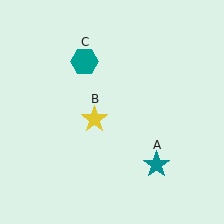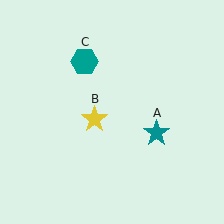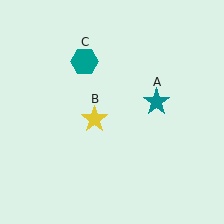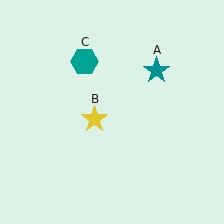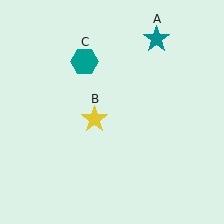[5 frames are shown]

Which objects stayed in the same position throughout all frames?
Yellow star (object B) and teal hexagon (object C) remained stationary.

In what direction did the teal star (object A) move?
The teal star (object A) moved up.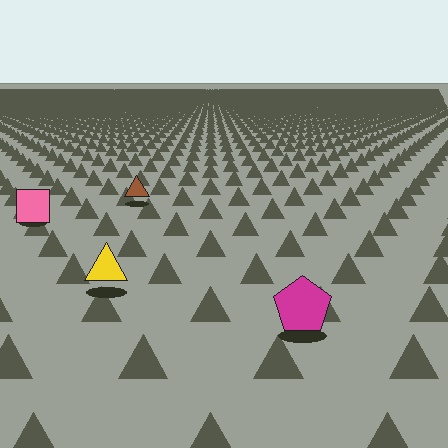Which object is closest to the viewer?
The magenta pentagon is closest. The texture marks near it are larger and more spread out.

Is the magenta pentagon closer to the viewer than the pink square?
Yes. The magenta pentagon is closer — you can tell from the texture gradient: the ground texture is coarser near it.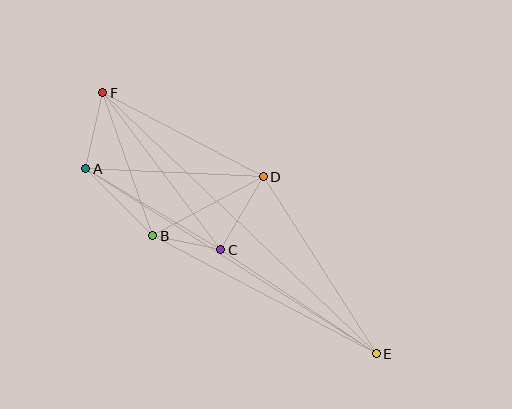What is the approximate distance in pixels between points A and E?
The distance between A and E is approximately 344 pixels.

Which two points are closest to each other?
Points B and C are closest to each other.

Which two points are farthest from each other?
Points E and F are farthest from each other.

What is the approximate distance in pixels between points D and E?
The distance between D and E is approximately 210 pixels.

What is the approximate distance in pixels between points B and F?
The distance between B and F is approximately 151 pixels.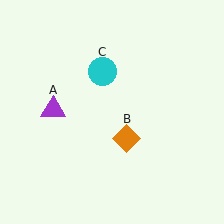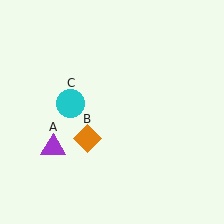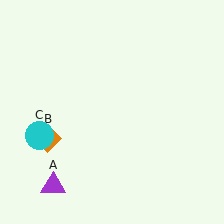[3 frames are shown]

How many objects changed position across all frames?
3 objects changed position: purple triangle (object A), orange diamond (object B), cyan circle (object C).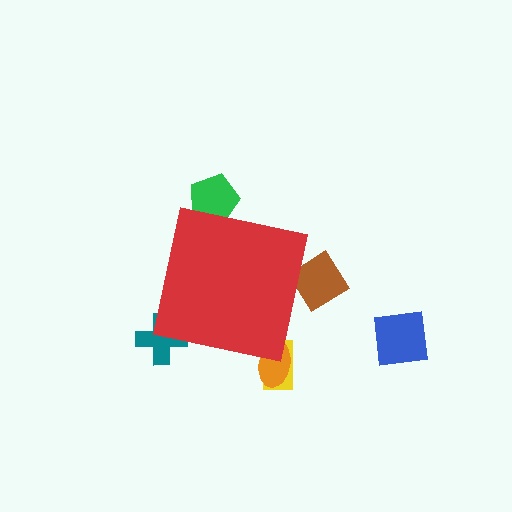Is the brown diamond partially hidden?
Yes, the brown diamond is partially hidden behind the red square.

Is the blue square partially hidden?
No, the blue square is fully visible.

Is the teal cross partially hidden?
Yes, the teal cross is partially hidden behind the red square.